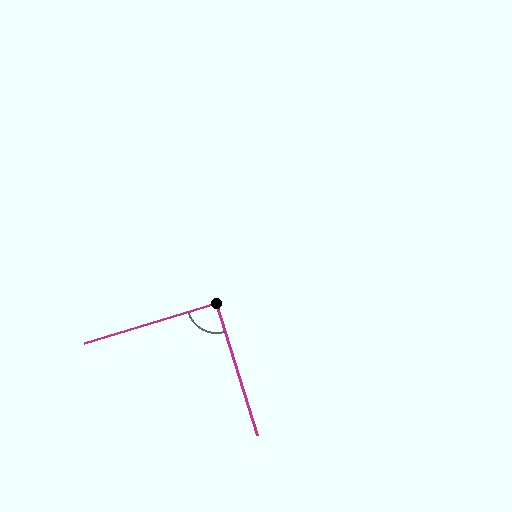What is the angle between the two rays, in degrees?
Approximately 90 degrees.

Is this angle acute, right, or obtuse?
It is approximately a right angle.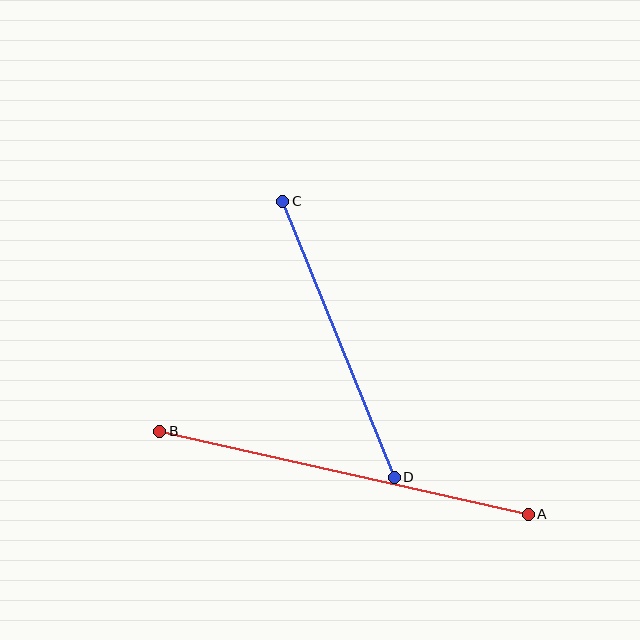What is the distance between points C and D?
The distance is approximately 298 pixels.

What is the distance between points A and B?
The distance is approximately 378 pixels.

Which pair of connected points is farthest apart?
Points A and B are farthest apart.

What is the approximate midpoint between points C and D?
The midpoint is at approximately (339, 339) pixels.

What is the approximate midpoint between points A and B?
The midpoint is at approximately (344, 473) pixels.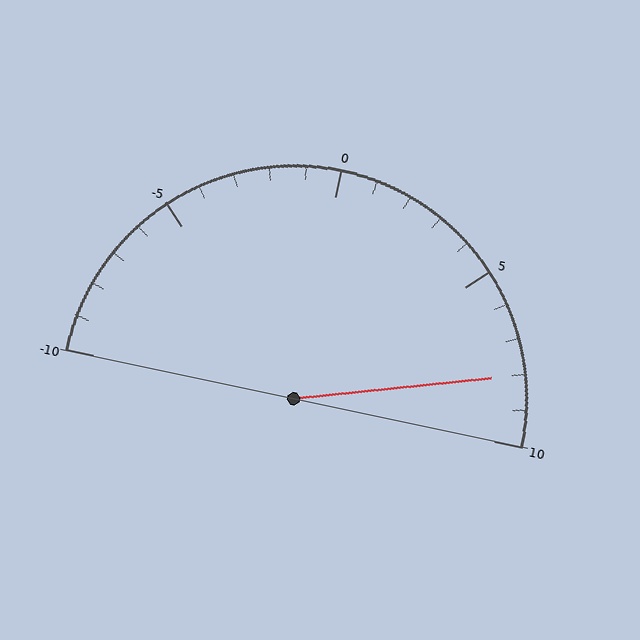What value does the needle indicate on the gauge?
The needle indicates approximately 8.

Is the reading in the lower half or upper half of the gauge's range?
The reading is in the upper half of the range (-10 to 10).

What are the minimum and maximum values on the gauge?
The gauge ranges from -10 to 10.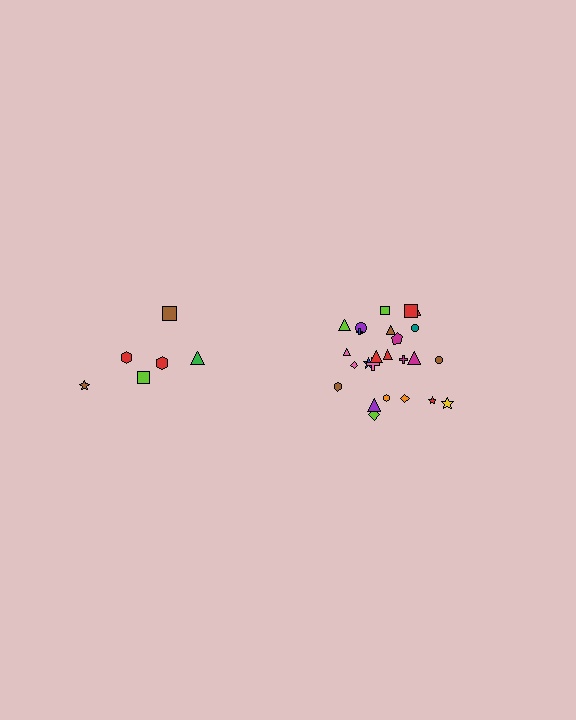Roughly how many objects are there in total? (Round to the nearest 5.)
Roughly 30 objects in total.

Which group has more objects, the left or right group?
The right group.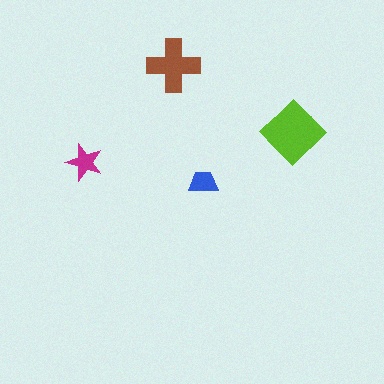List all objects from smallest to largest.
The blue trapezoid, the magenta star, the brown cross, the lime diamond.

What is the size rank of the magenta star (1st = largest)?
3rd.